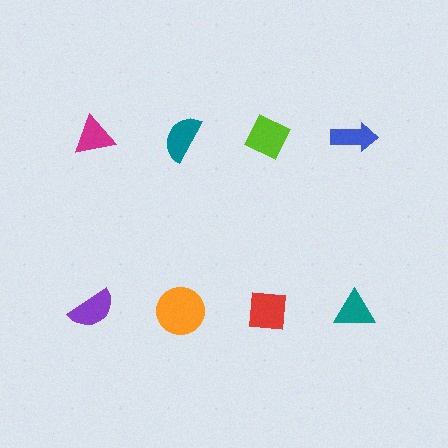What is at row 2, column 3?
A red square.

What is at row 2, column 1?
A purple semicircle.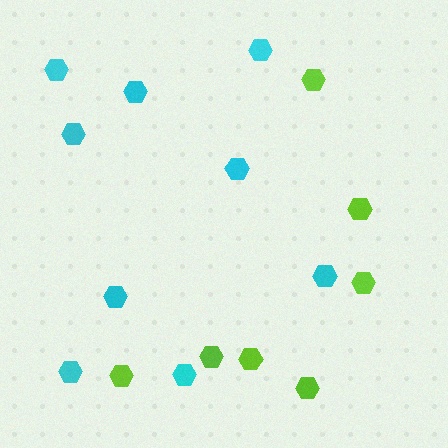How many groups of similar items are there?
There are 2 groups: one group of lime hexagons (7) and one group of cyan hexagons (9).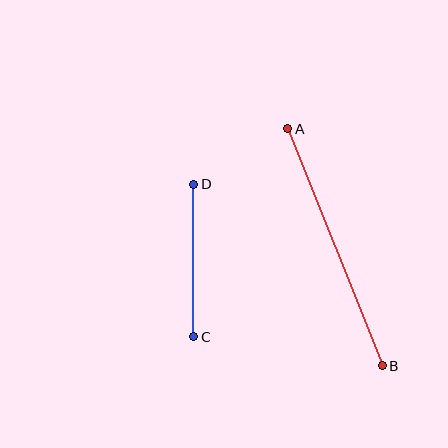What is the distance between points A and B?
The distance is approximately 255 pixels.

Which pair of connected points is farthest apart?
Points A and B are farthest apart.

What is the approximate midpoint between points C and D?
The midpoint is at approximately (194, 261) pixels.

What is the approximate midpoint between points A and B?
The midpoint is at approximately (335, 247) pixels.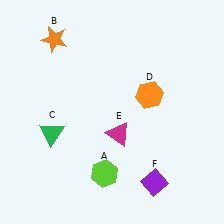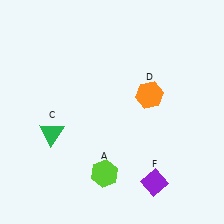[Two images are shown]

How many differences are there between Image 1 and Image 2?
There are 2 differences between the two images.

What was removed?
The magenta triangle (E), the orange star (B) were removed in Image 2.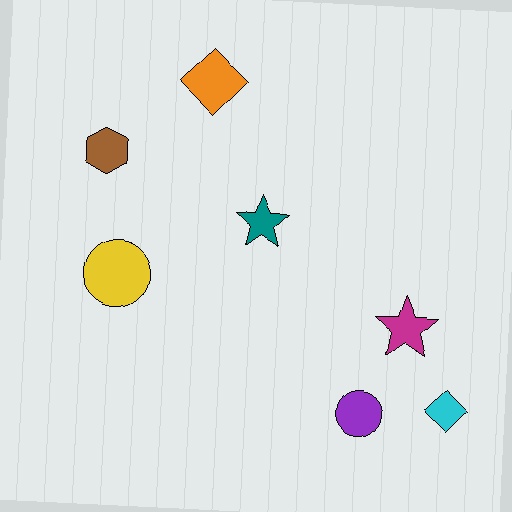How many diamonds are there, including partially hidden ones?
There are 2 diamonds.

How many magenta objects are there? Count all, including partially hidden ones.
There is 1 magenta object.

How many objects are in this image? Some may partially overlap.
There are 7 objects.